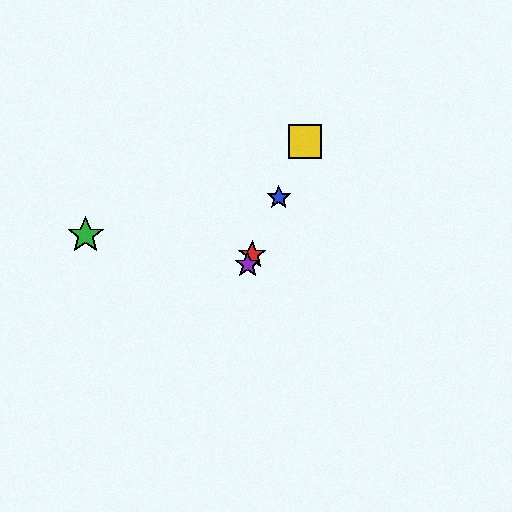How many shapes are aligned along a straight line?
4 shapes (the red star, the blue star, the yellow square, the purple star) are aligned along a straight line.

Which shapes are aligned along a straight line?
The red star, the blue star, the yellow square, the purple star are aligned along a straight line.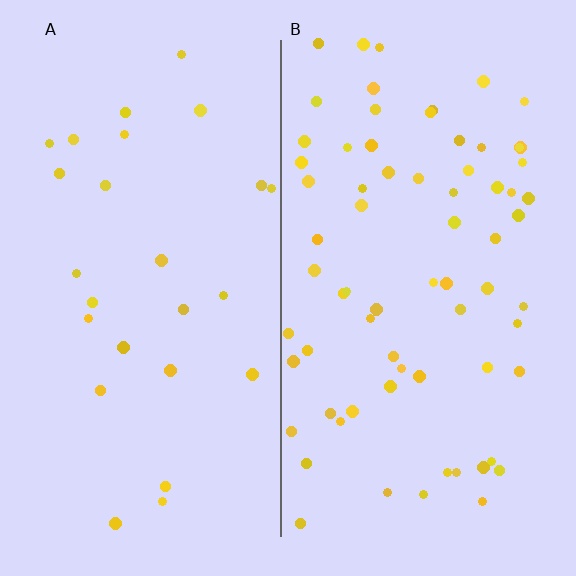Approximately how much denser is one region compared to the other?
Approximately 2.7× — region B over region A.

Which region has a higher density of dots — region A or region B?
B (the right).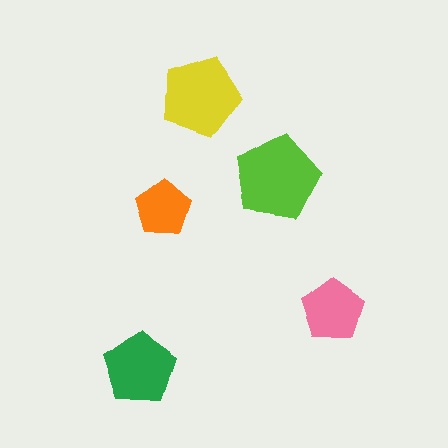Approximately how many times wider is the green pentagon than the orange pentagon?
About 1.5 times wider.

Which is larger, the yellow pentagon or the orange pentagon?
The yellow one.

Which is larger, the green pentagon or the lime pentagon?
The lime one.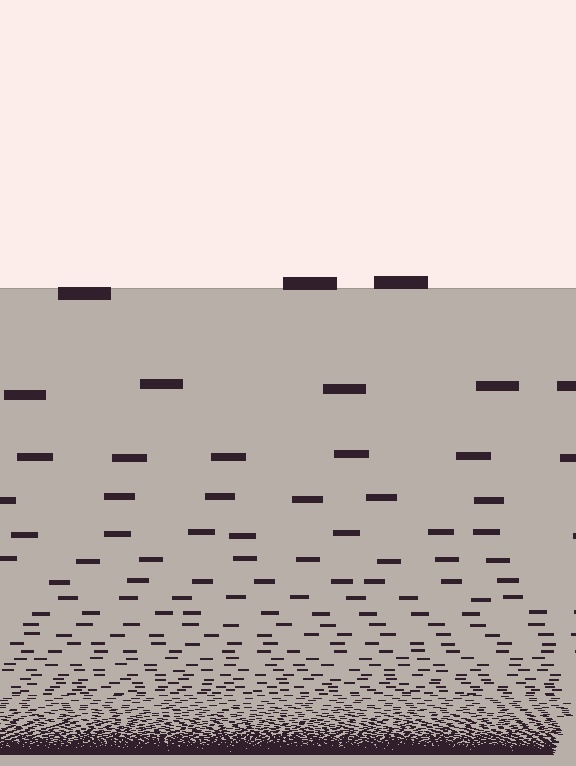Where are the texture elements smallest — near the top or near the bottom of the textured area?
Near the bottom.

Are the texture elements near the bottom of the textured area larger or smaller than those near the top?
Smaller. The gradient is inverted — elements near the bottom are smaller and denser.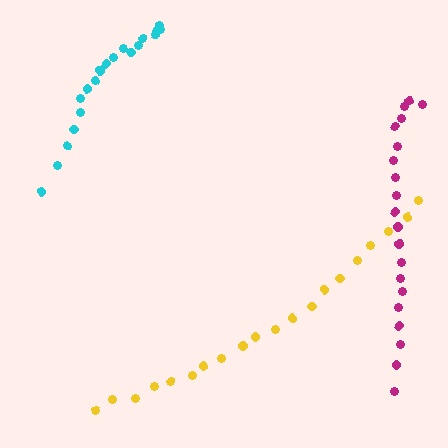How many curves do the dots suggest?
There are 3 distinct paths.